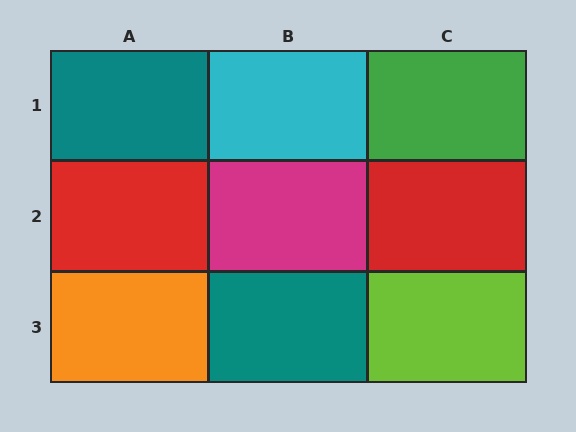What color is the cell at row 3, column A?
Orange.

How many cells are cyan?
1 cell is cyan.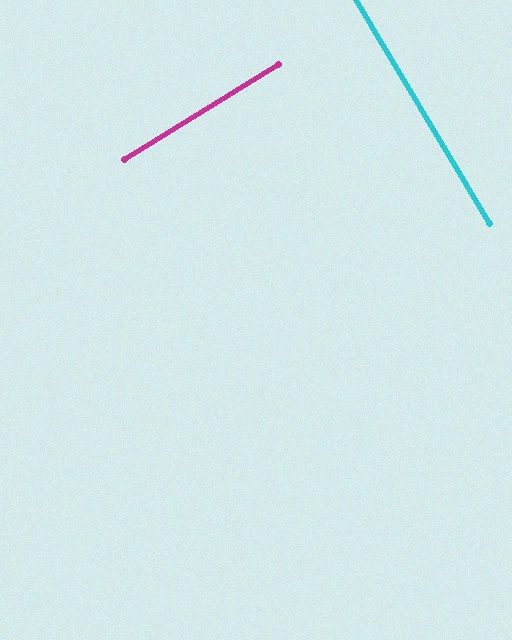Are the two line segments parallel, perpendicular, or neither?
Perpendicular — they meet at approximately 89°.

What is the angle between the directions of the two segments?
Approximately 89 degrees.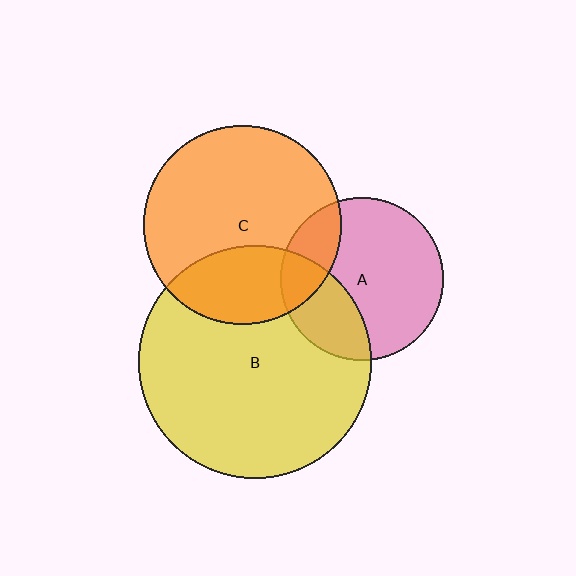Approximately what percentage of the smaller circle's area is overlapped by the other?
Approximately 20%.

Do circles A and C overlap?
Yes.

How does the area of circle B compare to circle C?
Approximately 1.4 times.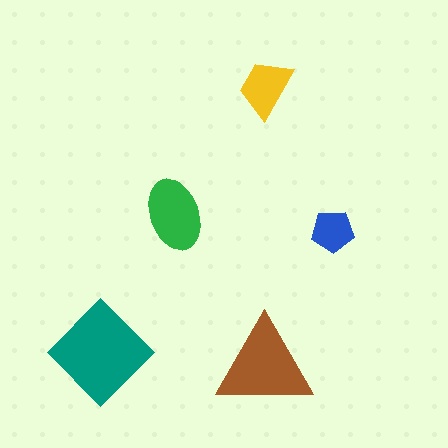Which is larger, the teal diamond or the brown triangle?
The teal diamond.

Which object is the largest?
The teal diamond.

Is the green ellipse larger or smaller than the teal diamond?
Smaller.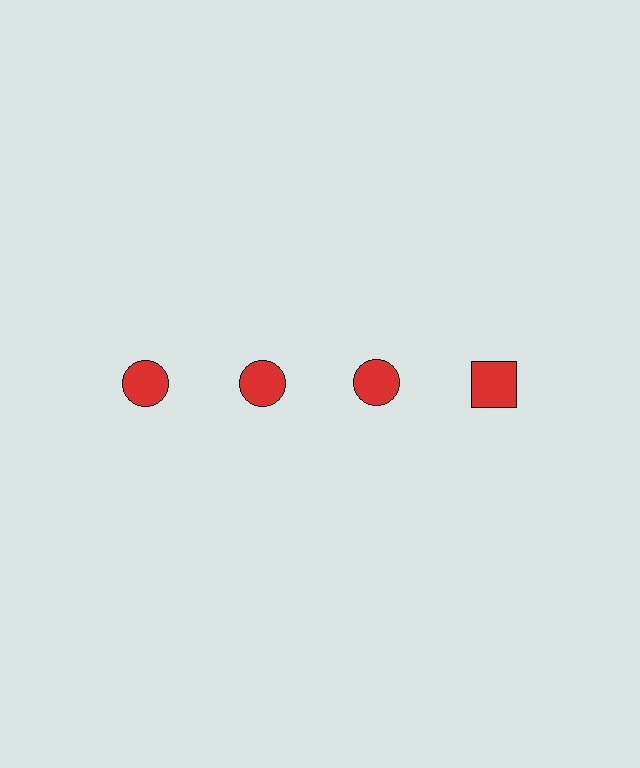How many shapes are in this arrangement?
There are 4 shapes arranged in a grid pattern.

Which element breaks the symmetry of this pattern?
The red square in the top row, second from right column breaks the symmetry. All other shapes are red circles.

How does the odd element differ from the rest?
It has a different shape: square instead of circle.